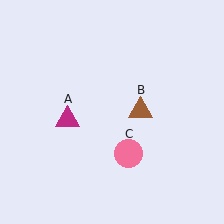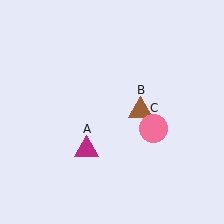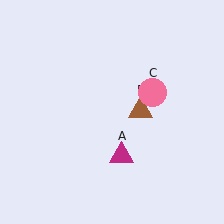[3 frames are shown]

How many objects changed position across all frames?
2 objects changed position: magenta triangle (object A), pink circle (object C).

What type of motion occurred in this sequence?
The magenta triangle (object A), pink circle (object C) rotated counterclockwise around the center of the scene.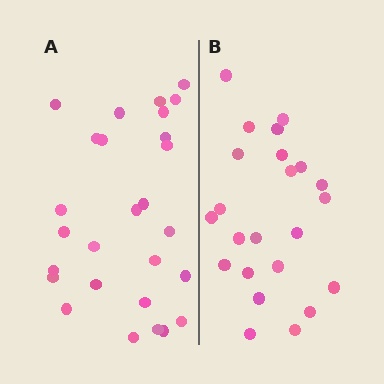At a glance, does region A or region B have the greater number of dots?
Region A (the left region) has more dots.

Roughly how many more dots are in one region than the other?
Region A has about 4 more dots than region B.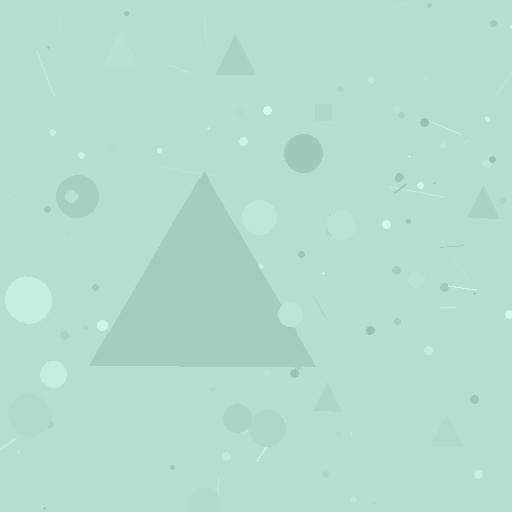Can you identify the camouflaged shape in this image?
The camouflaged shape is a triangle.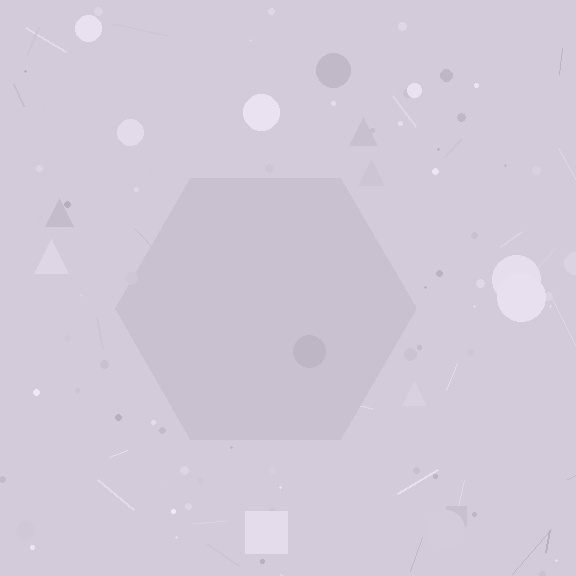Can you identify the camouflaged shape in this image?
The camouflaged shape is a hexagon.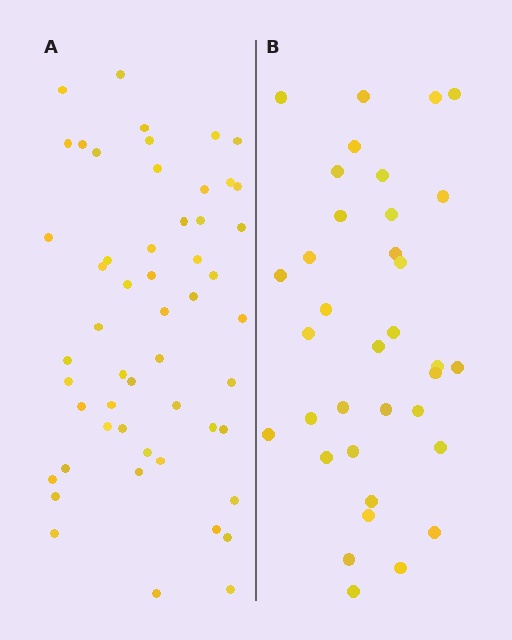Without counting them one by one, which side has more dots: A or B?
Region A (the left region) has more dots.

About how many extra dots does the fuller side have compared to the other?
Region A has approximately 20 more dots than region B.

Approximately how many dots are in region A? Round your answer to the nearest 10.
About 50 dots. (The exact count is 53, which rounds to 50.)